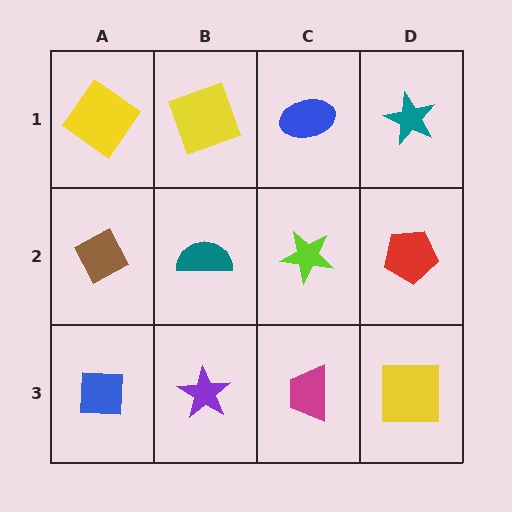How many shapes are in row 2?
4 shapes.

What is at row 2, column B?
A teal semicircle.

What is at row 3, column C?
A magenta trapezoid.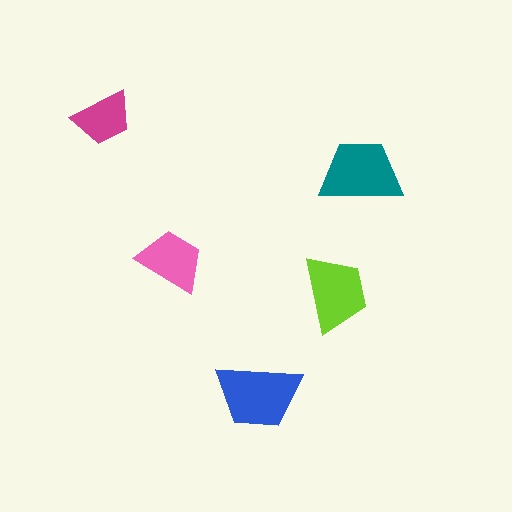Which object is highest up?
The magenta trapezoid is topmost.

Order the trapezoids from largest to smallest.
the blue one, the teal one, the lime one, the pink one, the magenta one.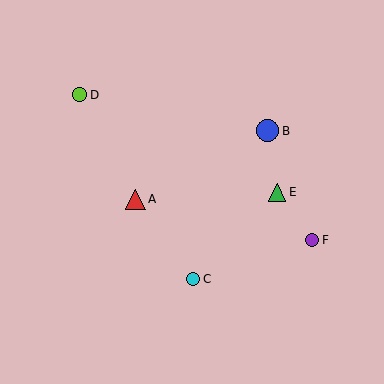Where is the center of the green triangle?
The center of the green triangle is at (277, 192).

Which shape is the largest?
The blue circle (labeled B) is the largest.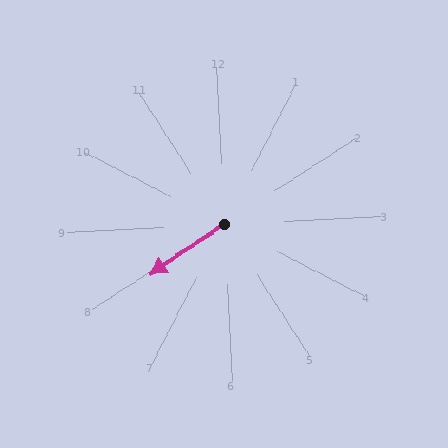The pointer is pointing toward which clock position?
Roughly 8 o'clock.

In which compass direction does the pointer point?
Southwest.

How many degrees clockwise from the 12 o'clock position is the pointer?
Approximately 239 degrees.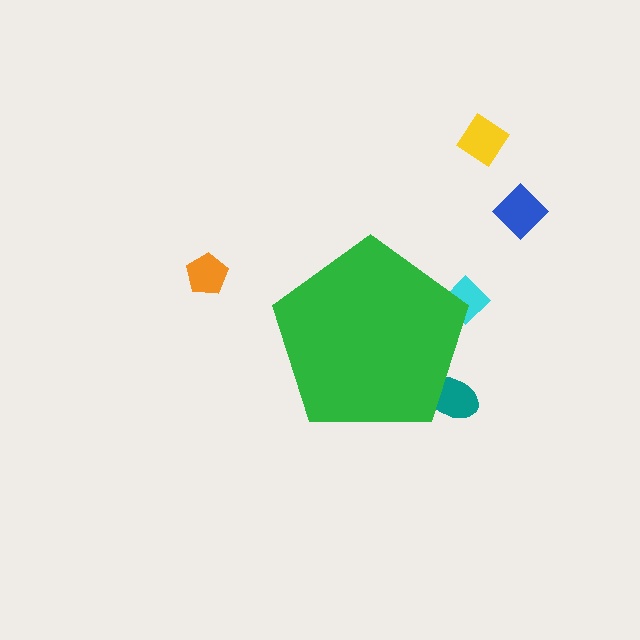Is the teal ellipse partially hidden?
Yes, the teal ellipse is partially hidden behind the green pentagon.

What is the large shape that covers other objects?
A green pentagon.